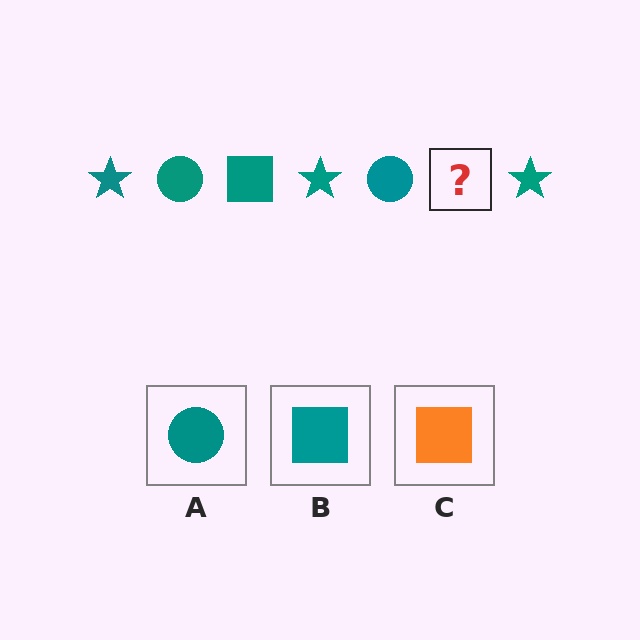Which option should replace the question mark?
Option B.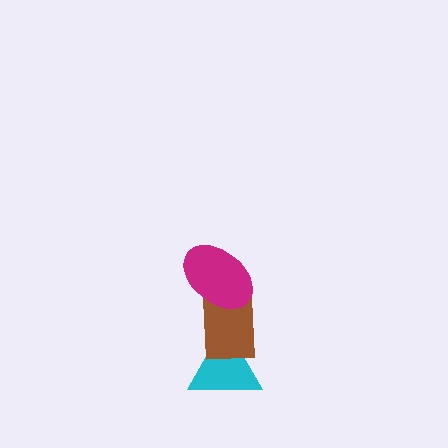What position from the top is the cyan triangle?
The cyan triangle is 3rd from the top.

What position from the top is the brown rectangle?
The brown rectangle is 2nd from the top.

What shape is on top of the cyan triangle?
The brown rectangle is on top of the cyan triangle.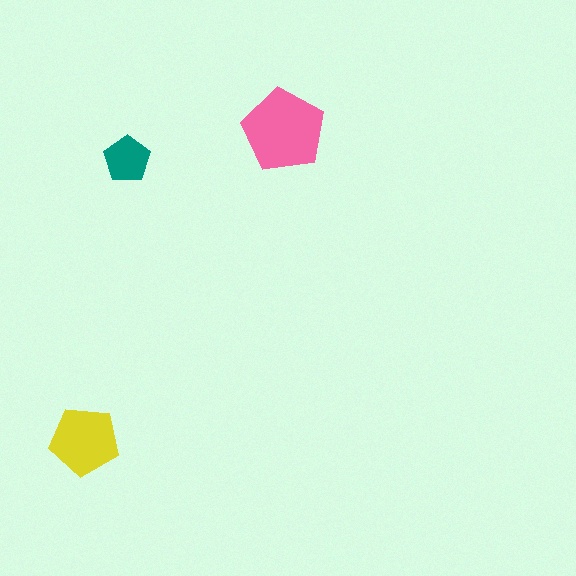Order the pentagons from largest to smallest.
the pink one, the yellow one, the teal one.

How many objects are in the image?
There are 3 objects in the image.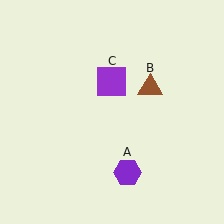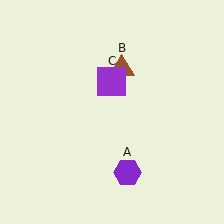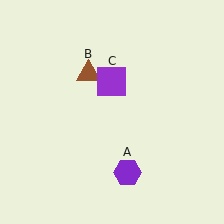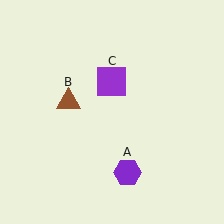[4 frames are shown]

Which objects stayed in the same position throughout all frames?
Purple hexagon (object A) and purple square (object C) remained stationary.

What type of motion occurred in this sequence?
The brown triangle (object B) rotated counterclockwise around the center of the scene.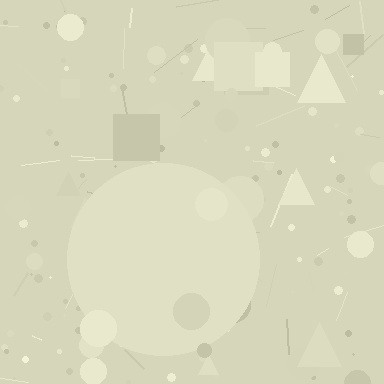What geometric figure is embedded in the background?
A circle is embedded in the background.